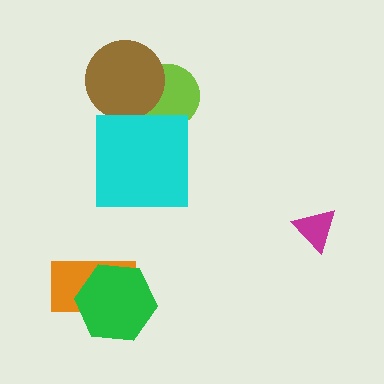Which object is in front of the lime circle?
The brown circle is in front of the lime circle.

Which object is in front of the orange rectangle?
The green hexagon is in front of the orange rectangle.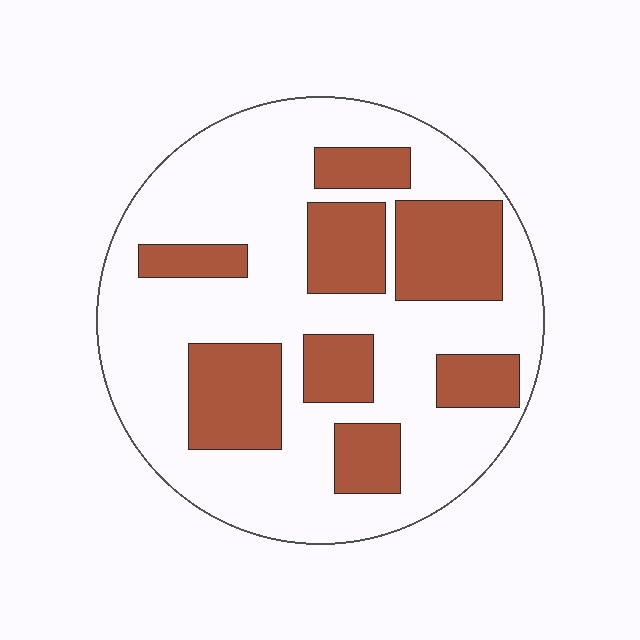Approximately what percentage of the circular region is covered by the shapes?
Approximately 30%.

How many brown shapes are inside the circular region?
8.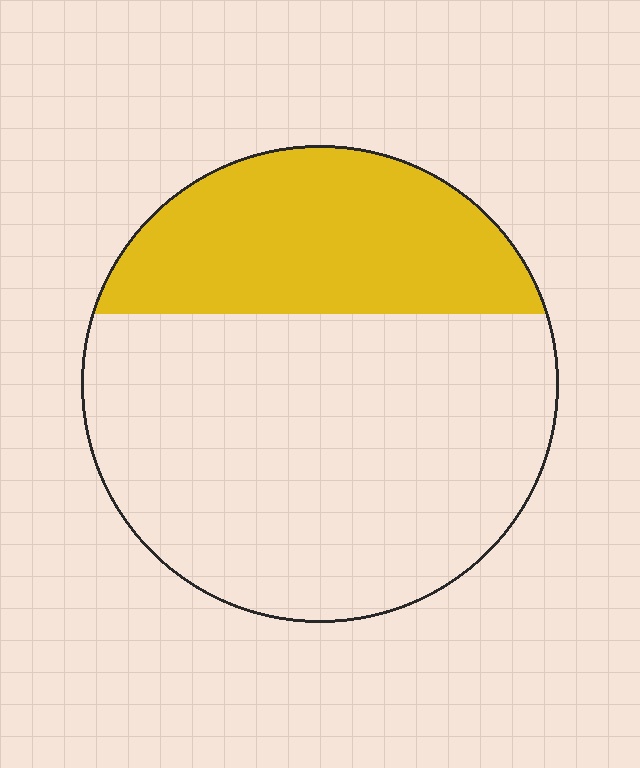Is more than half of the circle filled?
No.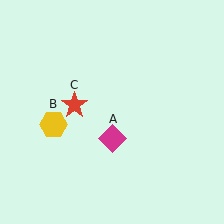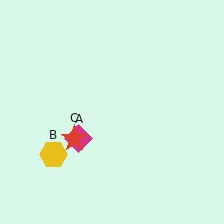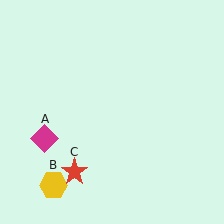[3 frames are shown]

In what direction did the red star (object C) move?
The red star (object C) moved down.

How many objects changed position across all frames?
3 objects changed position: magenta diamond (object A), yellow hexagon (object B), red star (object C).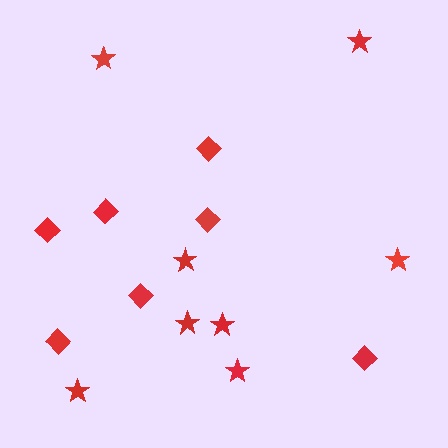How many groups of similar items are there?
There are 2 groups: one group of stars (8) and one group of diamonds (7).